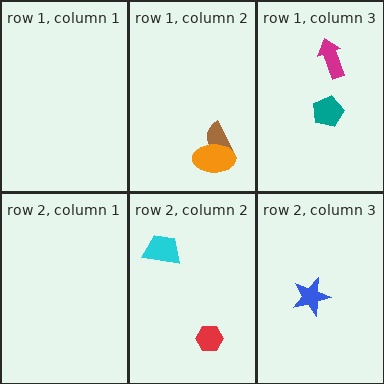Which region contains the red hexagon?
The row 2, column 2 region.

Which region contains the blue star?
The row 2, column 3 region.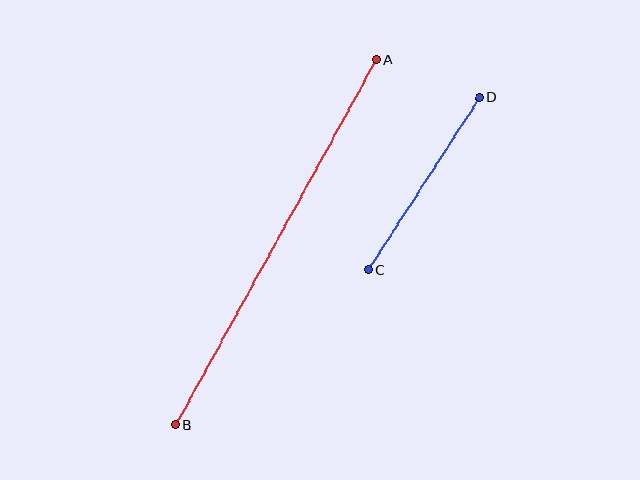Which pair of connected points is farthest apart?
Points A and B are farthest apart.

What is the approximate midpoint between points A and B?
The midpoint is at approximately (276, 242) pixels.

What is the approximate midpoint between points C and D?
The midpoint is at approximately (424, 184) pixels.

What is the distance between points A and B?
The distance is approximately 416 pixels.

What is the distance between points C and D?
The distance is approximately 205 pixels.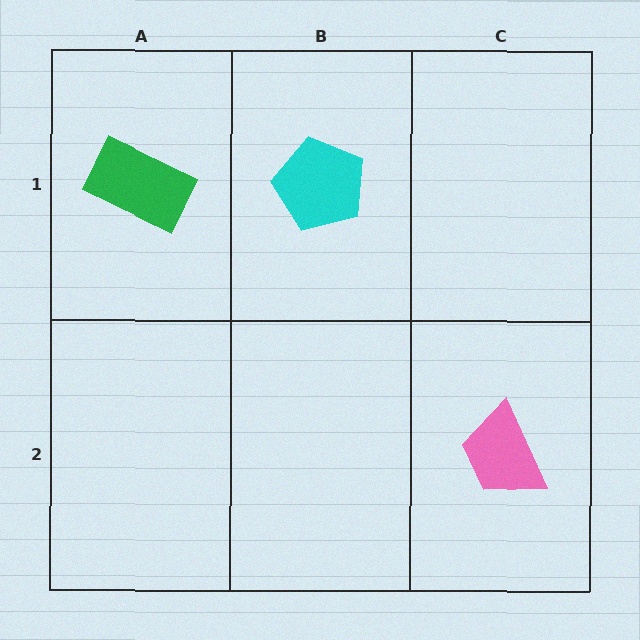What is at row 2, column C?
A pink trapezoid.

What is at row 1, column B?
A cyan pentagon.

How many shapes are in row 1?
2 shapes.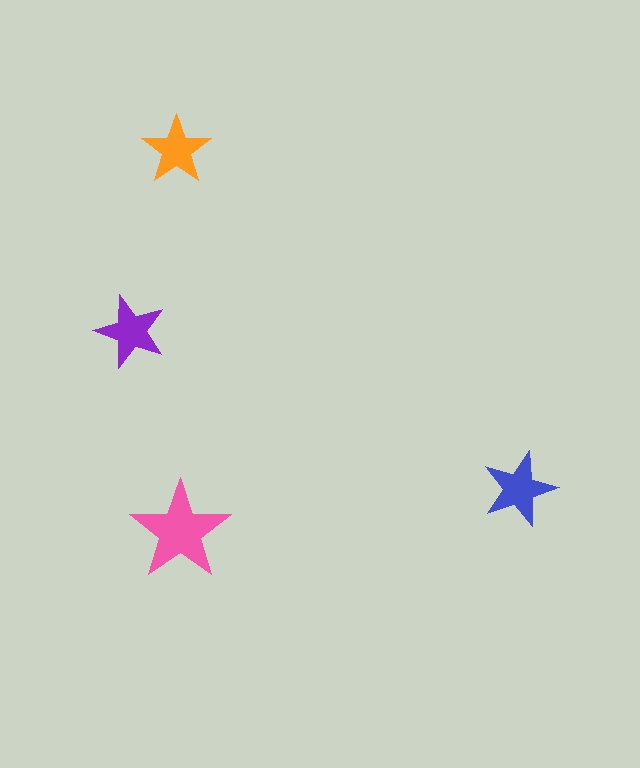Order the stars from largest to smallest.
the pink one, the blue one, the purple one, the orange one.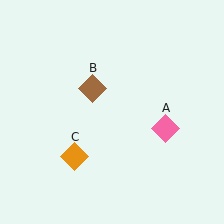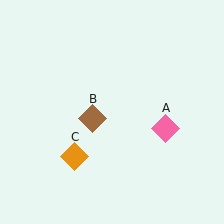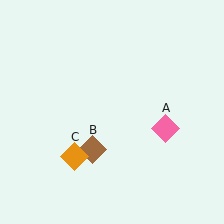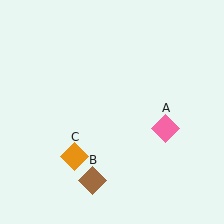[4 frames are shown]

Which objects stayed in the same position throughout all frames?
Pink diamond (object A) and orange diamond (object C) remained stationary.